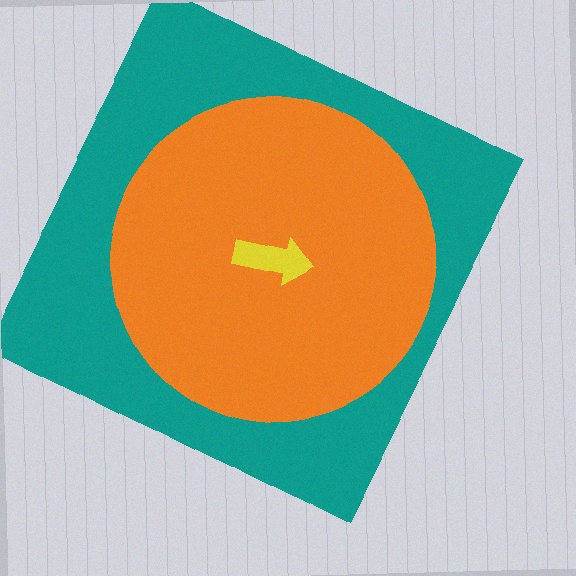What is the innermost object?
The yellow arrow.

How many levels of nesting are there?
3.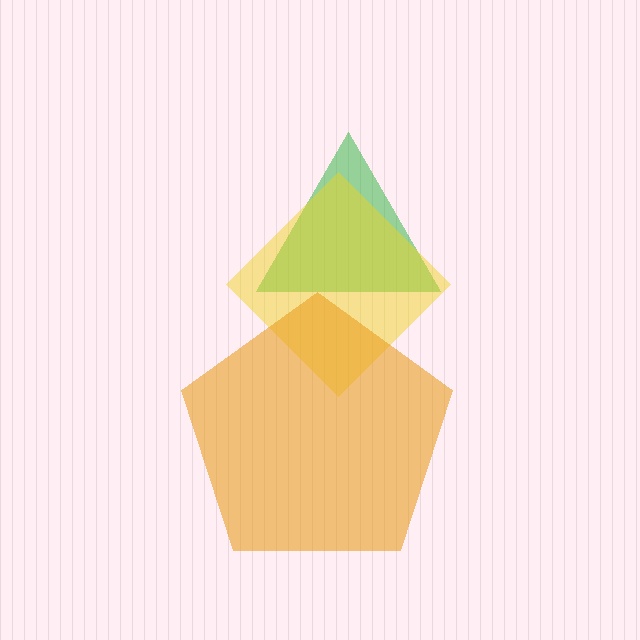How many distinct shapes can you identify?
There are 3 distinct shapes: a green triangle, a yellow diamond, an orange pentagon.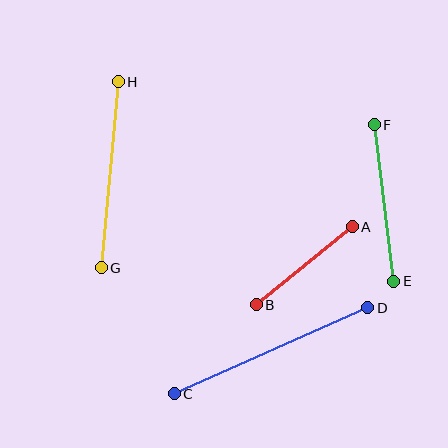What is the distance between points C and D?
The distance is approximately 211 pixels.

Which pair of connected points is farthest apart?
Points C and D are farthest apart.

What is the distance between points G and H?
The distance is approximately 187 pixels.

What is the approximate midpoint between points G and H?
The midpoint is at approximately (110, 175) pixels.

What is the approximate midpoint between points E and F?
The midpoint is at approximately (384, 203) pixels.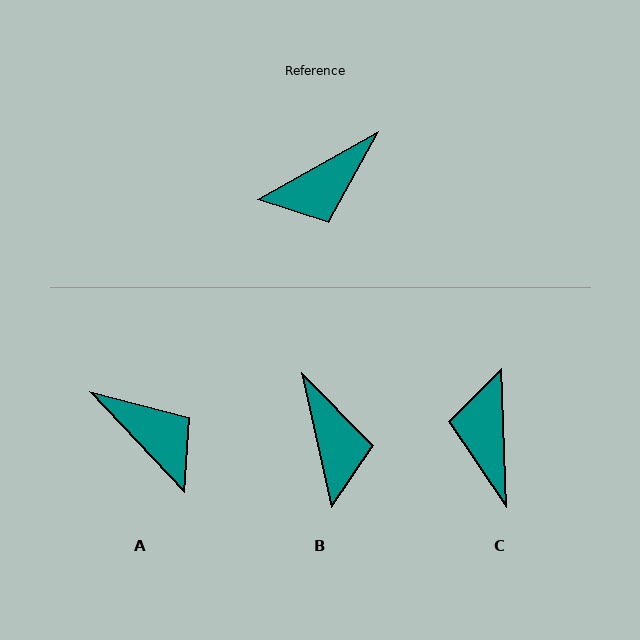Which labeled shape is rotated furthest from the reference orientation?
C, about 117 degrees away.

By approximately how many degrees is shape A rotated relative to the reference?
Approximately 104 degrees counter-clockwise.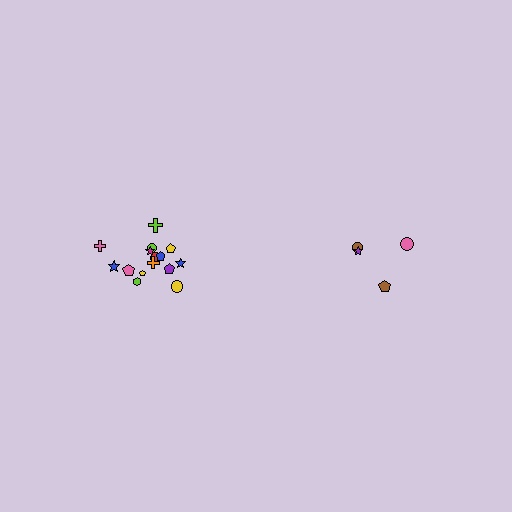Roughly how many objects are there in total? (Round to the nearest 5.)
Roughly 20 objects in total.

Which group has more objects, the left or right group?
The left group.